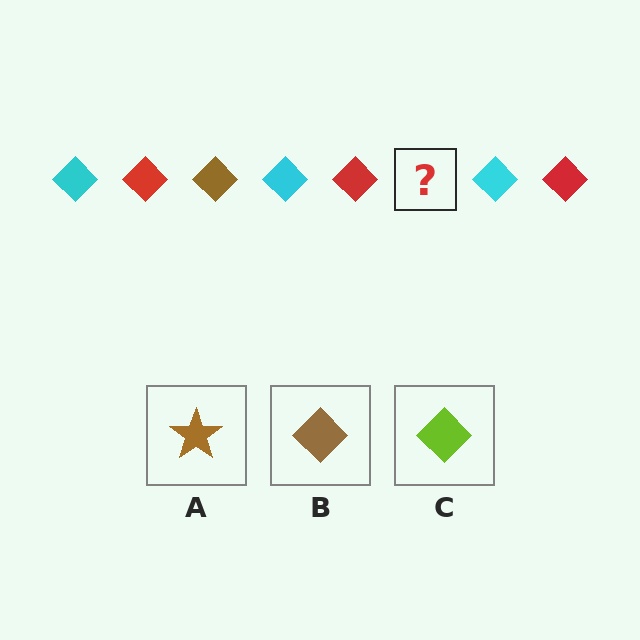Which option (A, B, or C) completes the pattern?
B.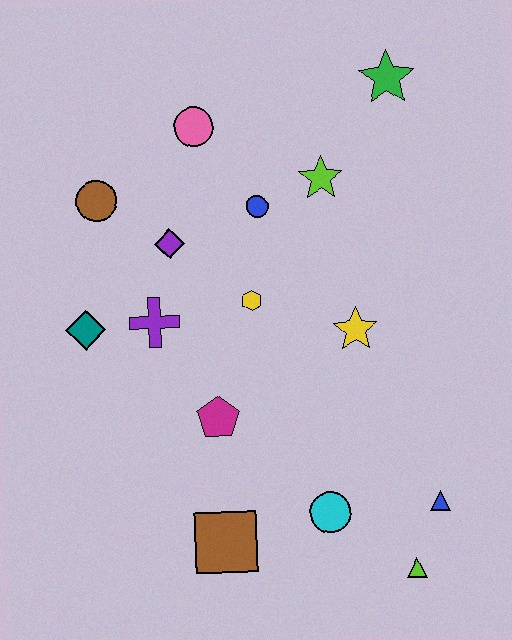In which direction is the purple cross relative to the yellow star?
The purple cross is to the left of the yellow star.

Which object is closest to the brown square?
The cyan circle is closest to the brown square.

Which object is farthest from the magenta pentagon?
The green star is farthest from the magenta pentagon.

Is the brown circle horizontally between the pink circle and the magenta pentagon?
No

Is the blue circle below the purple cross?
No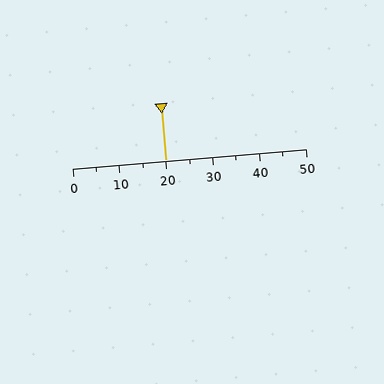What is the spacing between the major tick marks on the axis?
The major ticks are spaced 10 apart.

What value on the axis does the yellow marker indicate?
The marker indicates approximately 20.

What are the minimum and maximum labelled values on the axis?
The axis runs from 0 to 50.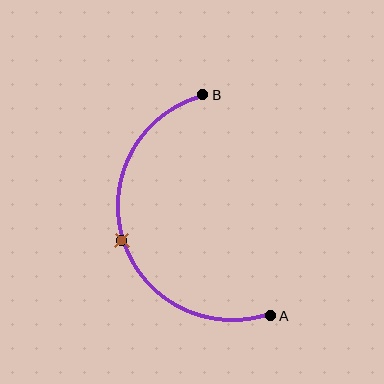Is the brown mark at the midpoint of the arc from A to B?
Yes. The brown mark lies on the arc at equal arc-length from both A and B — it is the arc midpoint.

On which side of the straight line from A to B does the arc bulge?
The arc bulges to the left of the straight line connecting A and B.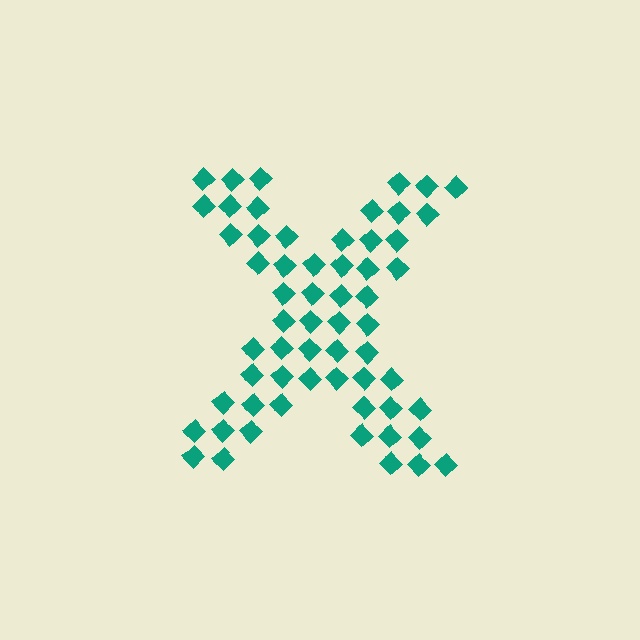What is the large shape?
The large shape is the letter X.